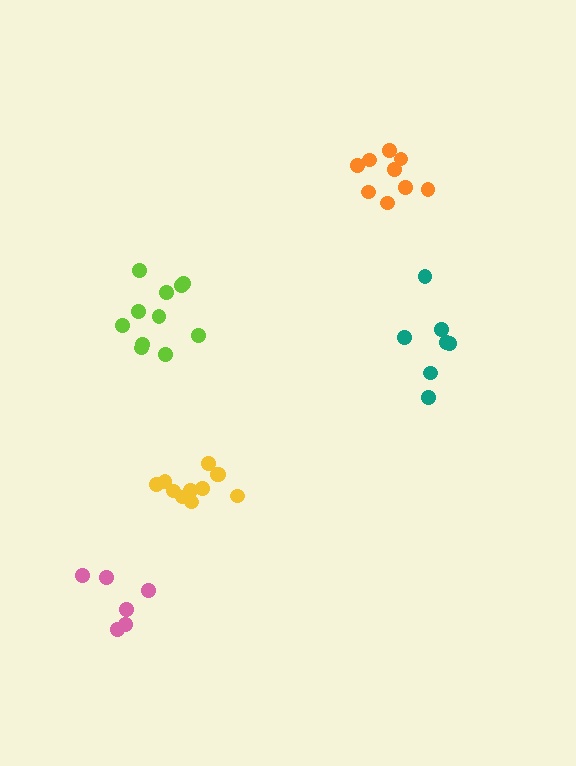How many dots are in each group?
Group 1: 11 dots, Group 2: 6 dots, Group 3: 11 dots, Group 4: 7 dots, Group 5: 9 dots (44 total).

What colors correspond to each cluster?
The clusters are colored: yellow, pink, lime, teal, orange.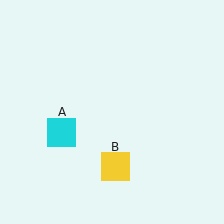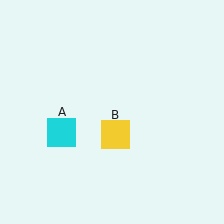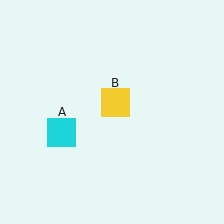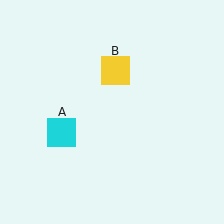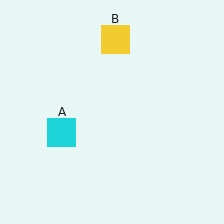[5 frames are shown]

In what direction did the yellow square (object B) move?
The yellow square (object B) moved up.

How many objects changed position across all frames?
1 object changed position: yellow square (object B).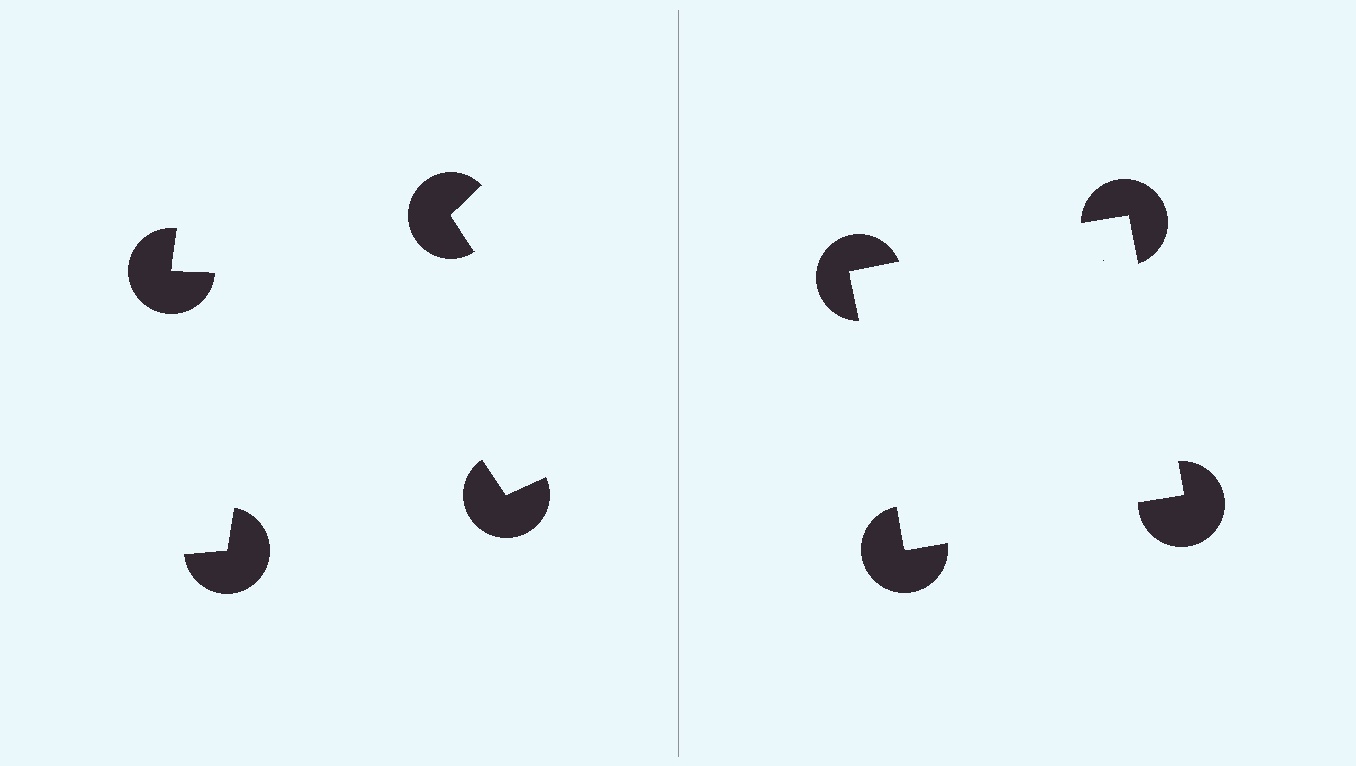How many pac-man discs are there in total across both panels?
8 — 4 on each side.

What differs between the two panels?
The pac-man discs are positioned identically on both sides; only the wedge orientations differ. On the right they align to a square; on the left they are misaligned.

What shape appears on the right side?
An illusory square.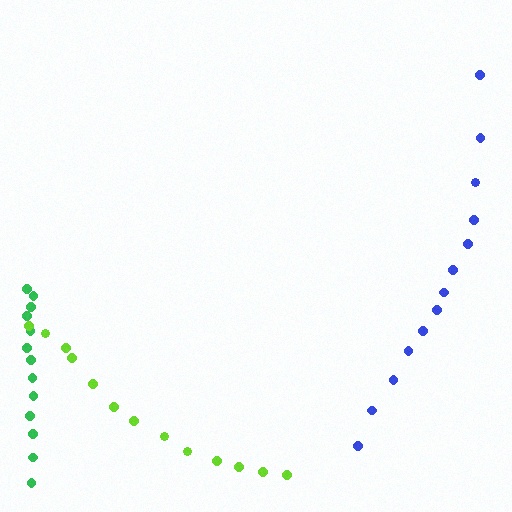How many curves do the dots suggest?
There are 3 distinct paths.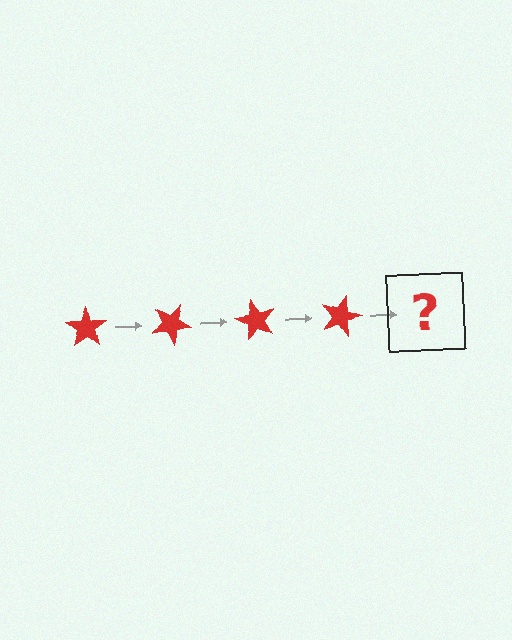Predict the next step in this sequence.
The next step is a red star rotated 120 degrees.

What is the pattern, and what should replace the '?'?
The pattern is that the star rotates 30 degrees each step. The '?' should be a red star rotated 120 degrees.